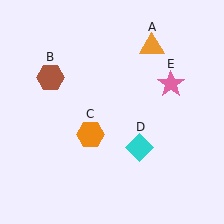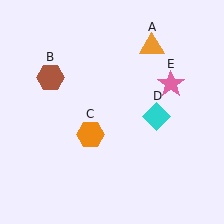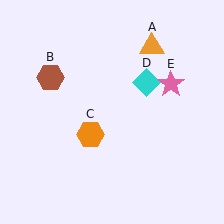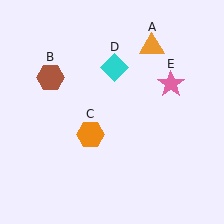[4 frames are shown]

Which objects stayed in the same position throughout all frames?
Orange triangle (object A) and brown hexagon (object B) and orange hexagon (object C) and pink star (object E) remained stationary.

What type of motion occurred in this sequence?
The cyan diamond (object D) rotated counterclockwise around the center of the scene.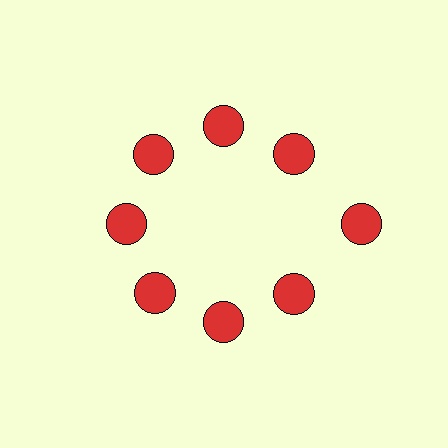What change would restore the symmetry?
The symmetry would be restored by moving it inward, back onto the ring so that all 8 circles sit at equal angles and equal distance from the center.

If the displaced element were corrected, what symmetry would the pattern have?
It would have 8-fold rotational symmetry — the pattern would map onto itself every 45 degrees.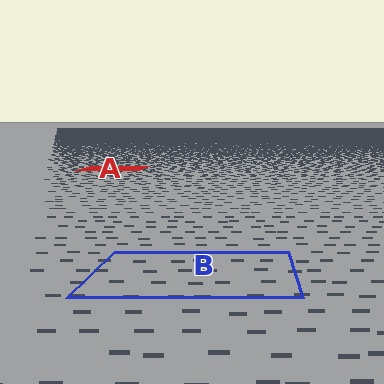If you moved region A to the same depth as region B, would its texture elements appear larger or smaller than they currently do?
They would appear larger. At a closer depth, the same texture elements are projected at a bigger on-screen size.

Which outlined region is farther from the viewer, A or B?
Region A is farther from the viewer — the texture elements inside it appear smaller and more densely packed.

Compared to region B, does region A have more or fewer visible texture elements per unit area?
Region A has more texture elements per unit area — they are packed more densely because it is farther away.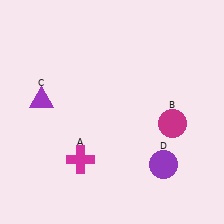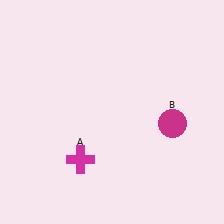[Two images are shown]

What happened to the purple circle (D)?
The purple circle (D) was removed in Image 2. It was in the bottom-right area of Image 1.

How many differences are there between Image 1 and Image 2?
There are 2 differences between the two images.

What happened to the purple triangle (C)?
The purple triangle (C) was removed in Image 2. It was in the top-left area of Image 1.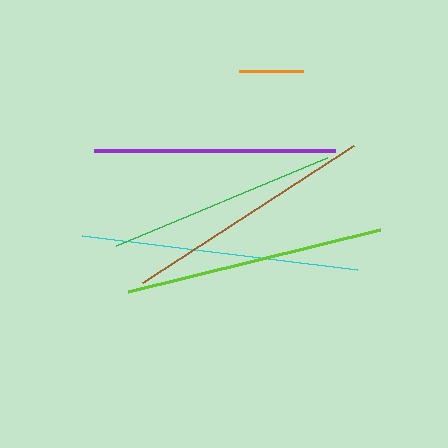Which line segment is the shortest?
The orange line is the shortest at approximately 64 pixels.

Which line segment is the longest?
The cyan line is the longest at approximately 278 pixels.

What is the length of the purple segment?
The purple segment is approximately 241 pixels long.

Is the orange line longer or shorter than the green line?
The green line is longer than the orange line.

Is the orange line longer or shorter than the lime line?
The lime line is longer than the orange line.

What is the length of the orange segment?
The orange segment is approximately 64 pixels long.